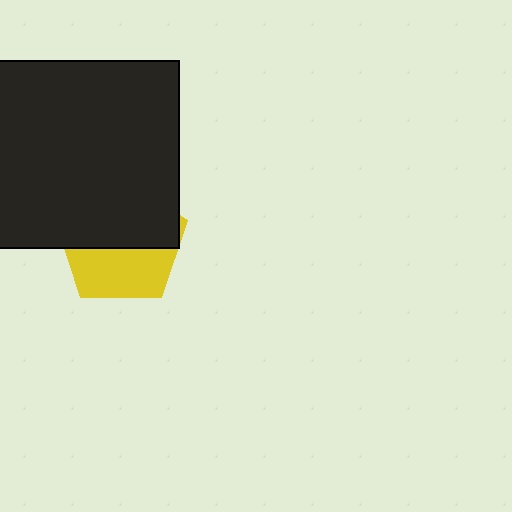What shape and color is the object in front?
The object in front is a black square.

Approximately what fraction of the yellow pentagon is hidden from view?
Roughly 58% of the yellow pentagon is hidden behind the black square.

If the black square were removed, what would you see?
You would see the complete yellow pentagon.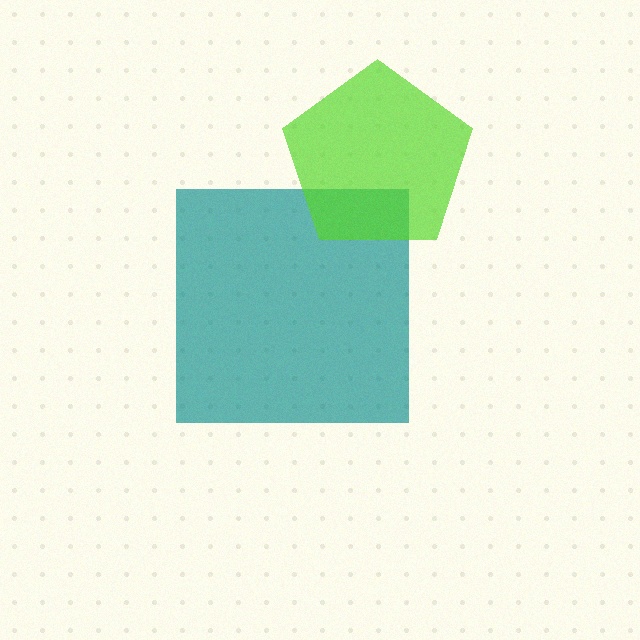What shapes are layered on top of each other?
The layered shapes are: a teal square, a lime pentagon.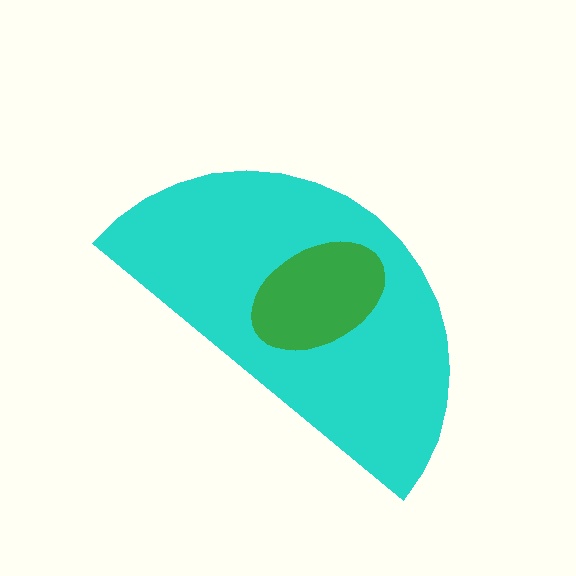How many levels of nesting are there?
2.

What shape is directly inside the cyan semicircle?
The green ellipse.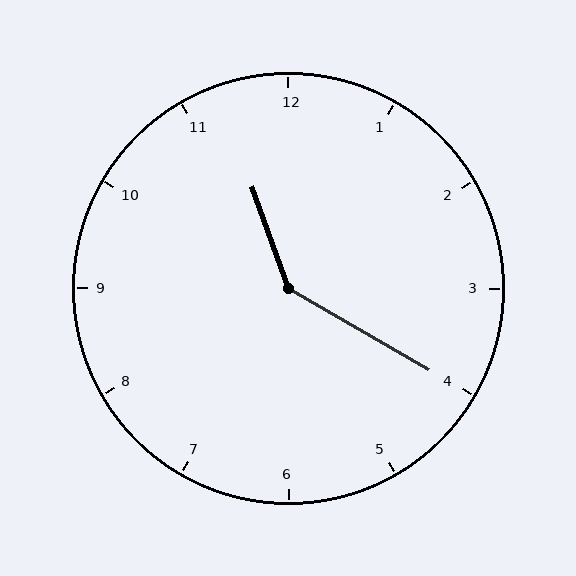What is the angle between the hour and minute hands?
Approximately 140 degrees.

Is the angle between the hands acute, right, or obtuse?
It is obtuse.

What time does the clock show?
11:20.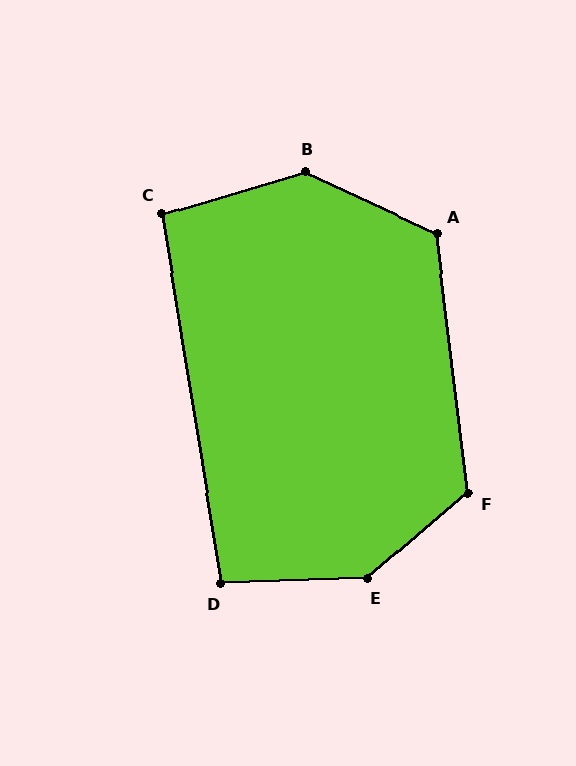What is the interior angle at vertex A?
Approximately 122 degrees (obtuse).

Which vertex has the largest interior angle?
E, at approximately 141 degrees.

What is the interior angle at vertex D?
Approximately 97 degrees (obtuse).